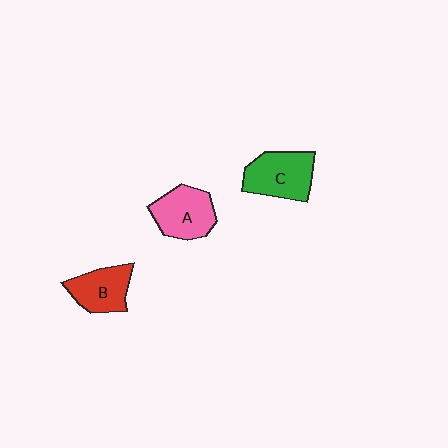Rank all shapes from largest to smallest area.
From largest to smallest: C (green), A (pink), B (red).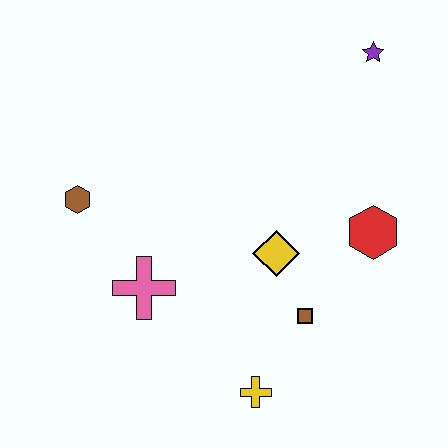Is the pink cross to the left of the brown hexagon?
No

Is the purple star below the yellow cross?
No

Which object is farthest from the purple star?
The yellow cross is farthest from the purple star.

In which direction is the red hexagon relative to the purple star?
The red hexagon is below the purple star.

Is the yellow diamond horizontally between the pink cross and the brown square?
Yes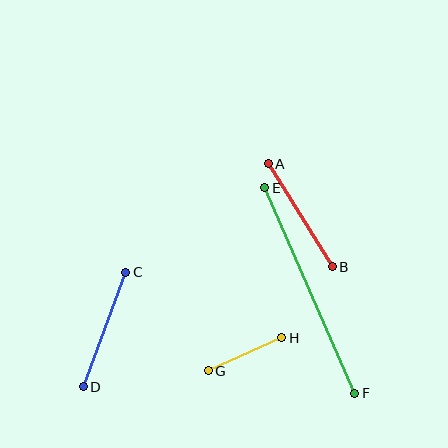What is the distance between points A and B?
The distance is approximately 121 pixels.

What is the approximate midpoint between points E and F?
The midpoint is at approximately (310, 291) pixels.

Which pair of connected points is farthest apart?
Points E and F are farthest apart.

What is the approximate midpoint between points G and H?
The midpoint is at approximately (245, 354) pixels.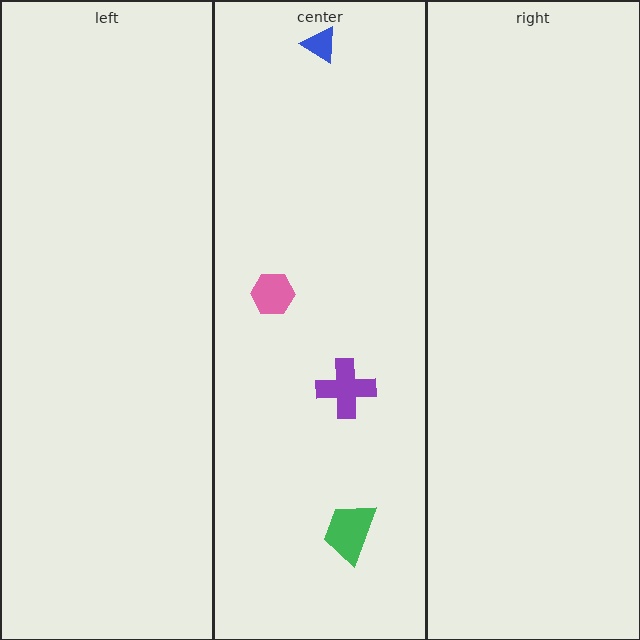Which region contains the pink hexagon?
The center region.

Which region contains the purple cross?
The center region.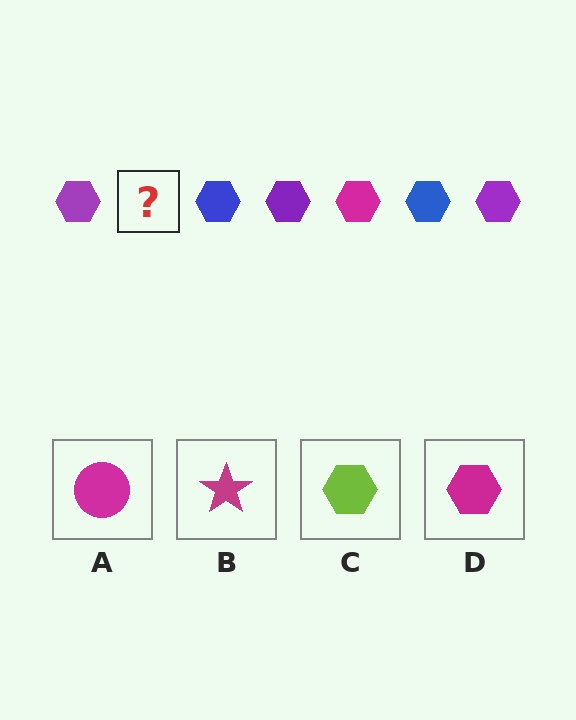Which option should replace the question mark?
Option D.